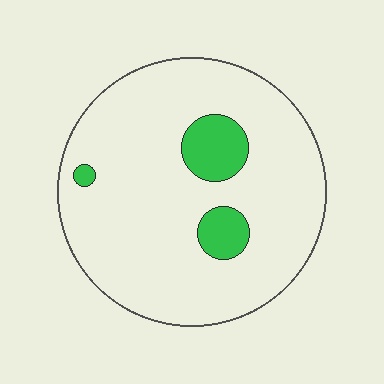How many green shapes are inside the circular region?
3.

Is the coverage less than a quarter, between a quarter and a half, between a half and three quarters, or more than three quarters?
Less than a quarter.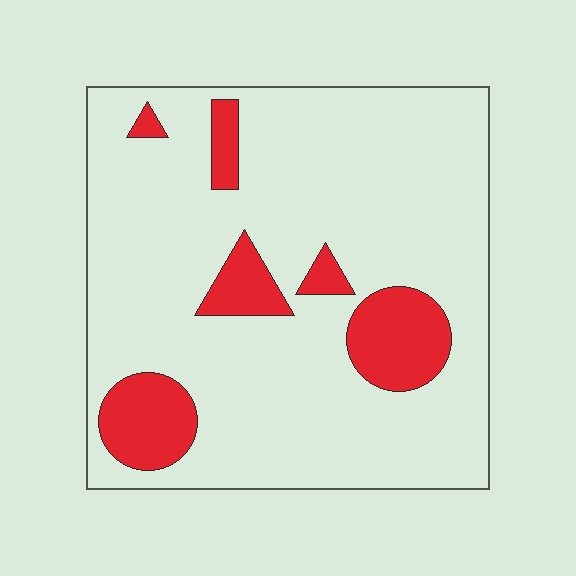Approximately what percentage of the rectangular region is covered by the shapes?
Approximately 15%.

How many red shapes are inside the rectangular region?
6.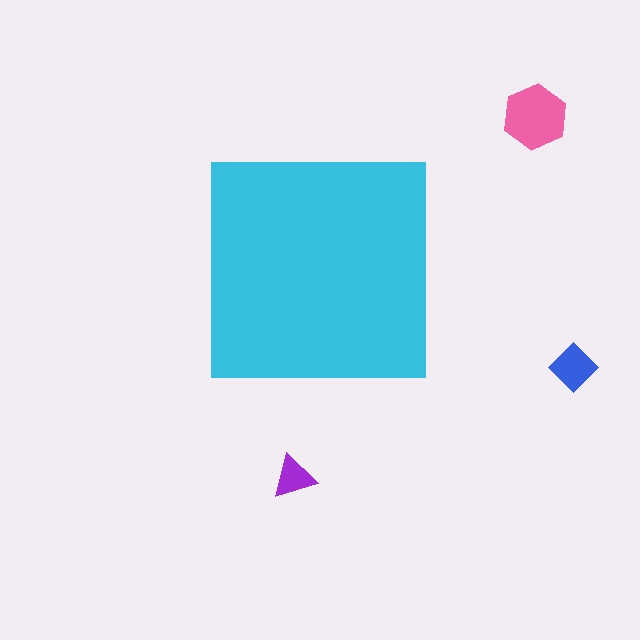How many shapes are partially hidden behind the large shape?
0 shapes are partially hidden.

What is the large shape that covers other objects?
A cyan square.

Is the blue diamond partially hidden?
No, the blue diamond is fully visible.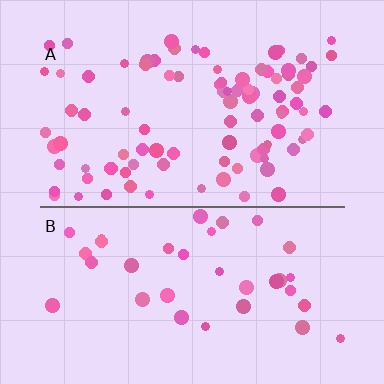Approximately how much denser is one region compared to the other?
Approximately 2.6× — region A over region B.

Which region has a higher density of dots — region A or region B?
A (the top).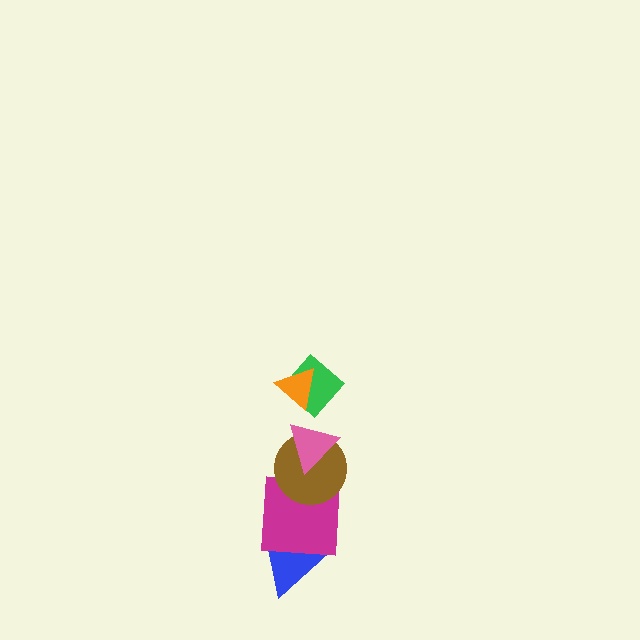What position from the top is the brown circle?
The brown circle is 4th from the top.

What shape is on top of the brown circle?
The pink triangle is on top of the brown circle.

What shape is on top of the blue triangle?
The magenta square is on top of the blue triangle.